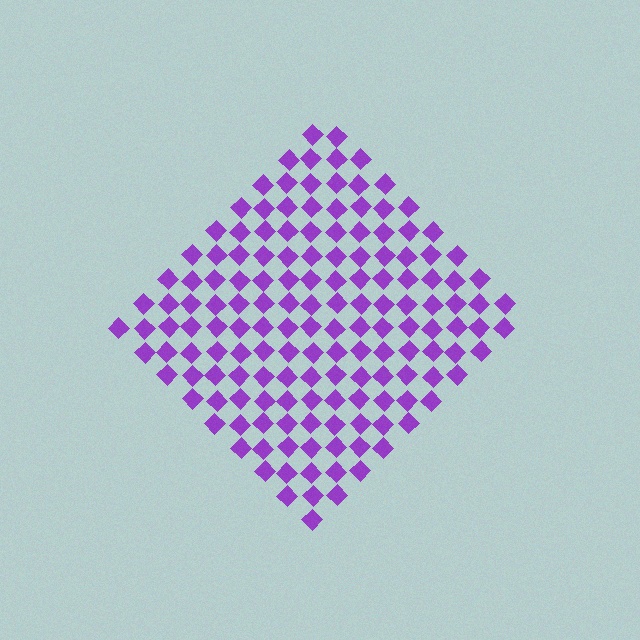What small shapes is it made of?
It is made of small diamonds.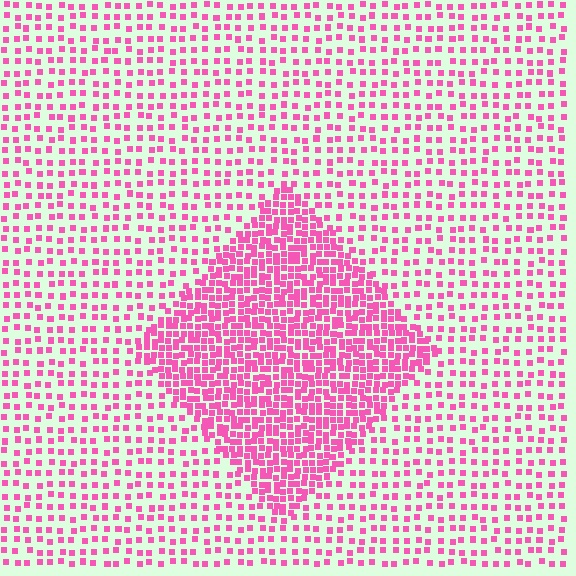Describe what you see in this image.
The image contains small pink elements arranged at two different densities. A diamond-shaped region is visible where the elements are more densely packed than the surrounding area.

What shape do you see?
I see a diamond.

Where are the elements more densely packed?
The elements are more densely packed inside the diamond boundary.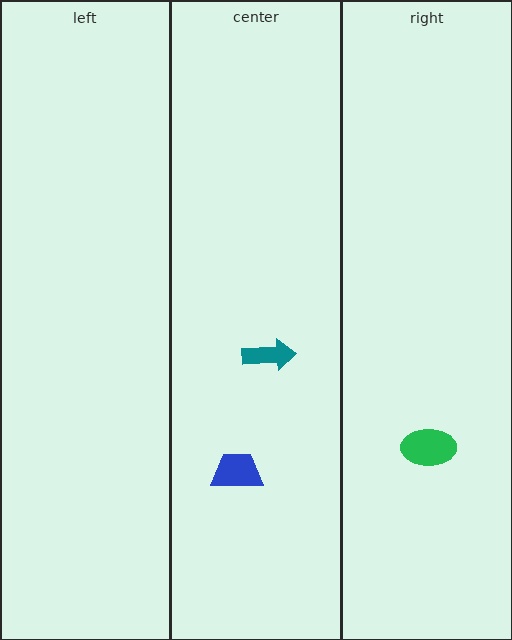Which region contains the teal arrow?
The center region.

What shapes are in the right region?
The green ellipse.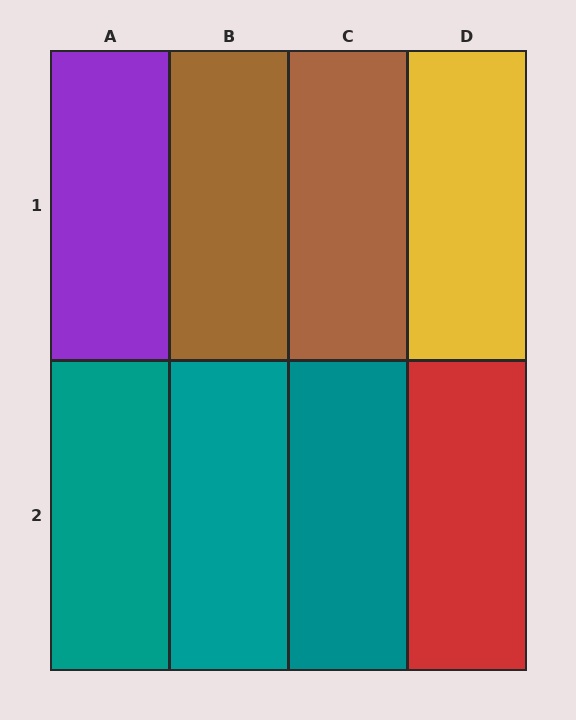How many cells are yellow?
1 cell is yellow.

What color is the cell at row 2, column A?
Teal.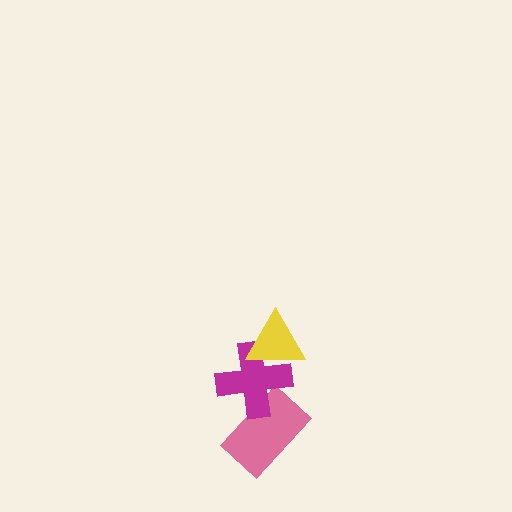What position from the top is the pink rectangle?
The pink rectangle is 3rd from the top.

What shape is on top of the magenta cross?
The yellow triangle is on top of the magenta cross.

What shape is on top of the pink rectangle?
The magenta cross is on top of the pink rectangle.